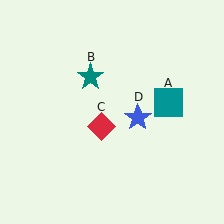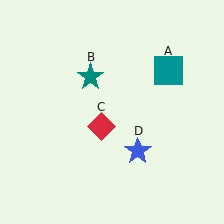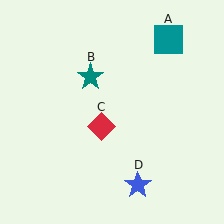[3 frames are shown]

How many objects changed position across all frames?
2 objects changed position: teal square (object A), blue star (object D).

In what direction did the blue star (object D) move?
The blue star (object D) moved down.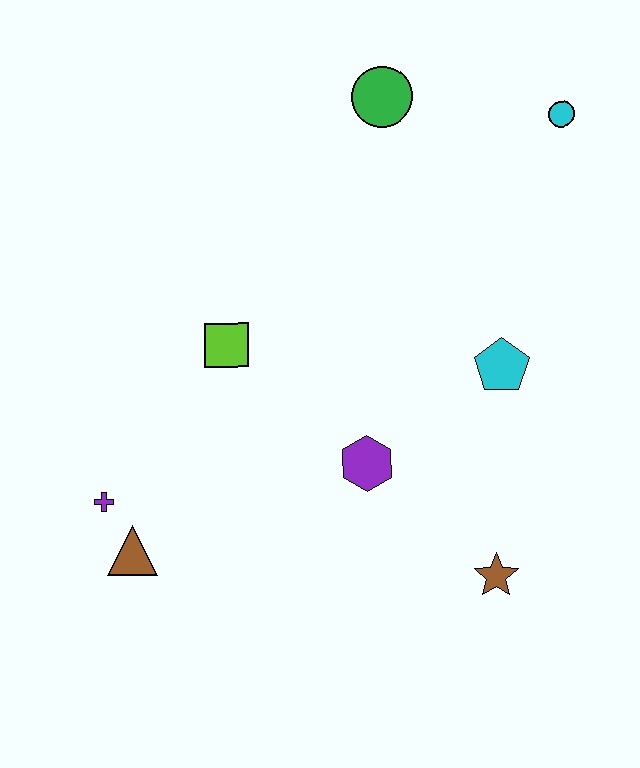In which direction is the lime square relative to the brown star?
The lime square is to the left of the brown star.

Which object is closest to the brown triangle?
The purple cross is closest to the brown triangle.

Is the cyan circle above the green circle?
No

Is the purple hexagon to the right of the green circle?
No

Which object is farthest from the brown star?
The green circle is farthest from the brown star.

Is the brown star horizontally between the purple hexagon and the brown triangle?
No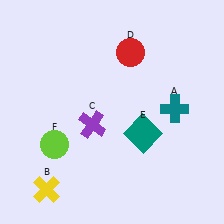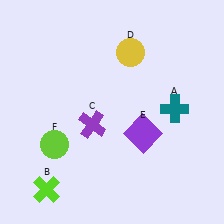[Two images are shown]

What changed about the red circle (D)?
In Image 1, D is red. In Image 2, it changed to yellow.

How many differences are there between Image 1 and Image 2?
There are 3 differences between the two images.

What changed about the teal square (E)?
In Image 1, E is teal. In Image 2, it changed to purple.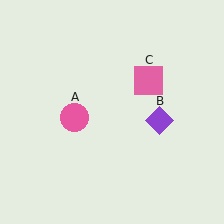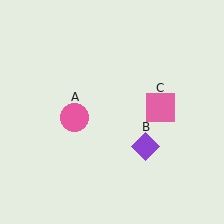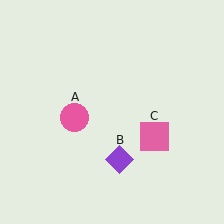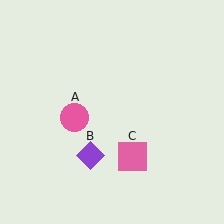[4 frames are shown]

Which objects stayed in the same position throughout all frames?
Pink circle (object A) remained stationary.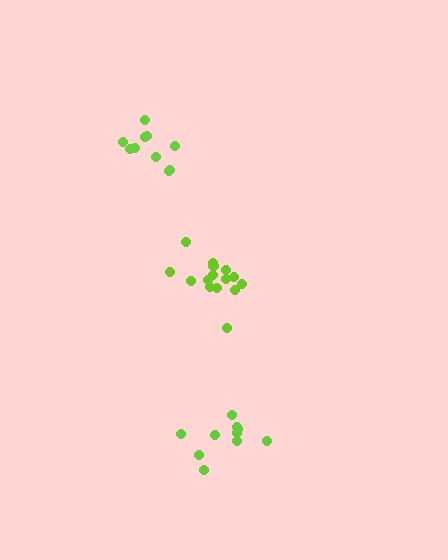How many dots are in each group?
Group 1: 15 dots, Group 2: 10 dots, Group 3: 10 dots (35 total).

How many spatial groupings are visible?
There are 3 spatial groupings.